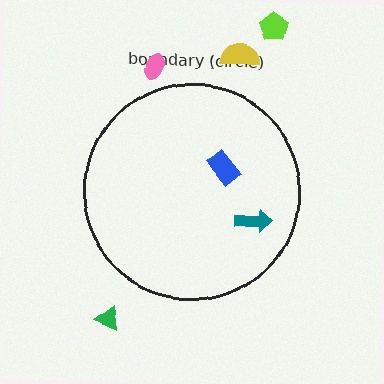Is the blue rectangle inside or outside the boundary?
Inside.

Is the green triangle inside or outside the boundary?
Outside.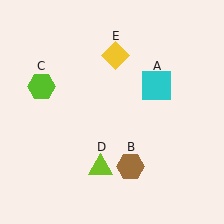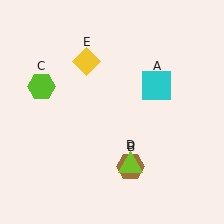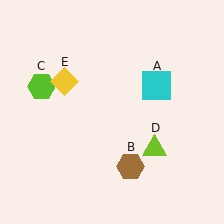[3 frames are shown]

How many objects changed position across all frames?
2 objects changed position: lime triangle (object D), yellow diamond (object E).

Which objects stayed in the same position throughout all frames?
Cyan square (object A) and brown hexagon (object B) and lime hexagon (object C) remained stationary.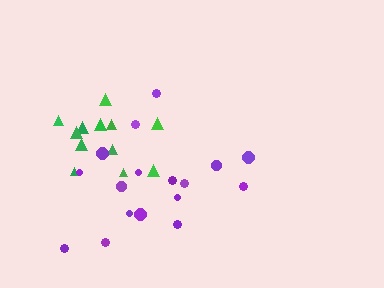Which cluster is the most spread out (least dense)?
Purple.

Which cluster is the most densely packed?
Green.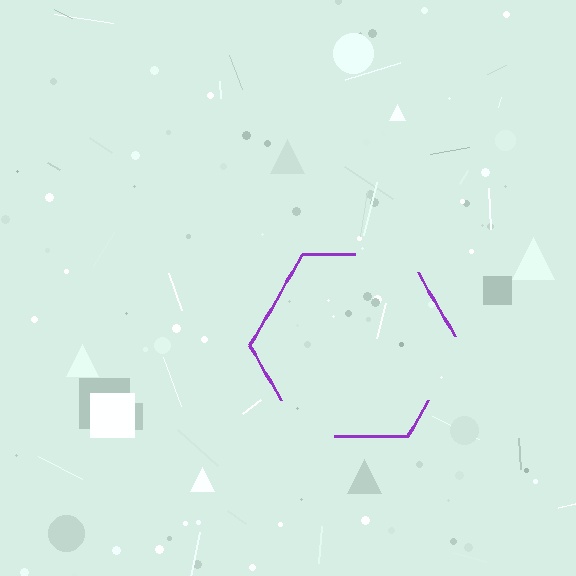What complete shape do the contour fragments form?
The contour fragments form a hexagon.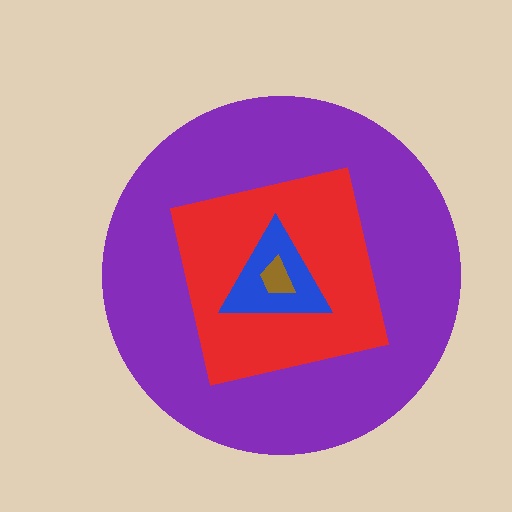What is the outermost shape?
The purple circle.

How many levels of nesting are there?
4.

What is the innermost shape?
The brown trapezoid.